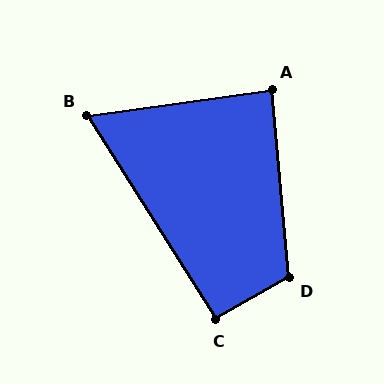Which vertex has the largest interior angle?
D, at approximately 114 degrees.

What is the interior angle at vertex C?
Approximately 93 degrees (approximately right).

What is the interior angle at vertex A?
Approximately 87 degrees (approximately right).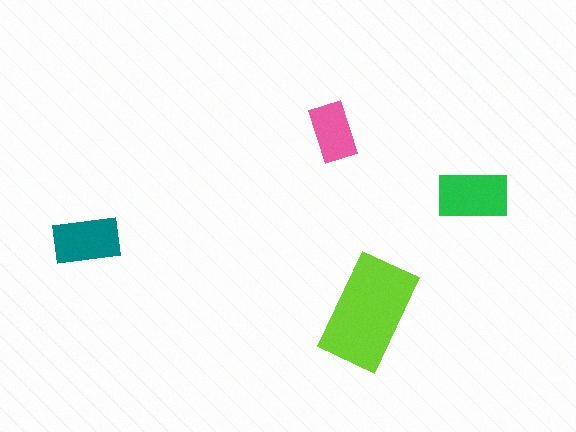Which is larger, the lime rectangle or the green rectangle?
The lime one.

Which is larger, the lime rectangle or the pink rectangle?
The lime one.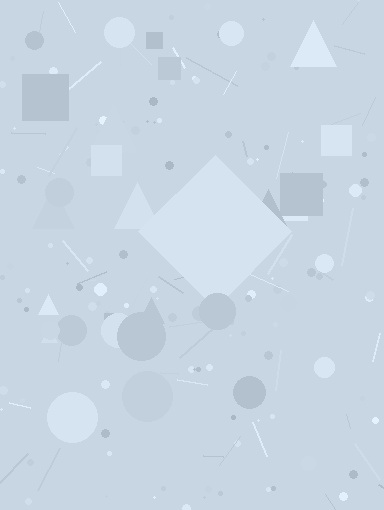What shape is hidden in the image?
A diamond is hidden in the image.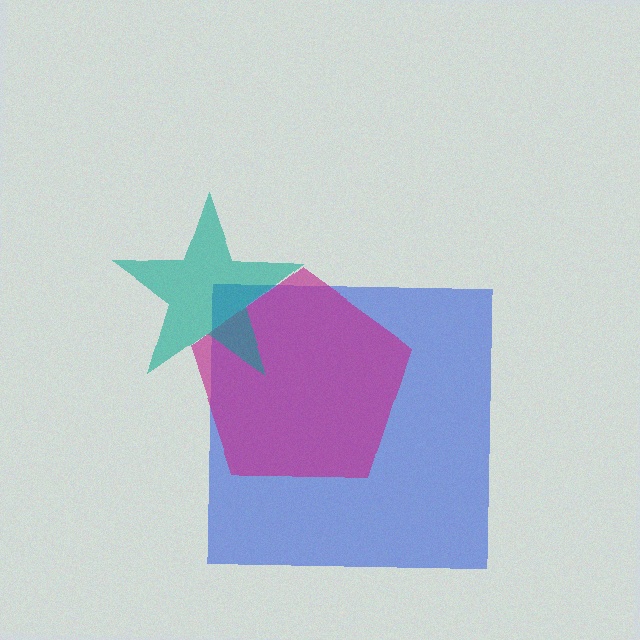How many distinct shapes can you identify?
There are 3 distinct shapes: a blue square, a magenta pentagon, a teal star.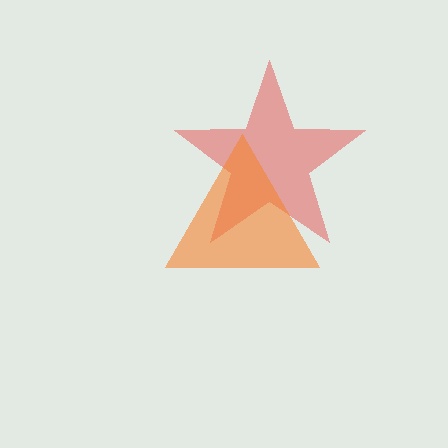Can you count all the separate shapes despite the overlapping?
Yes, there are 2 separate shapes.